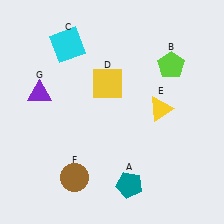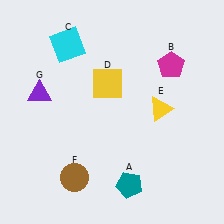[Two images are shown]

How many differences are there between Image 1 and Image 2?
There is 1 difference between the two images.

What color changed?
The pentagon (B) changed from lime in Image 1 to magenta in Image 2.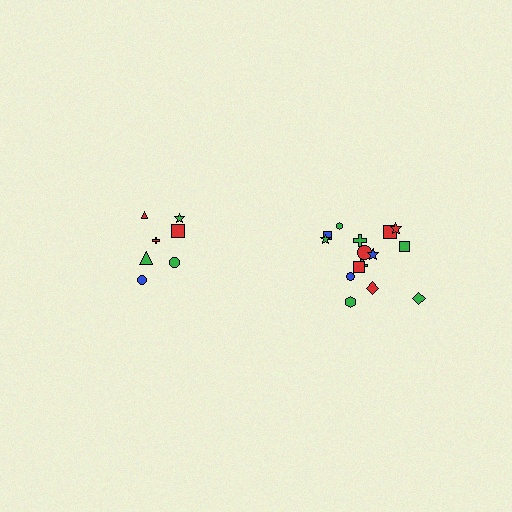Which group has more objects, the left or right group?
The right group.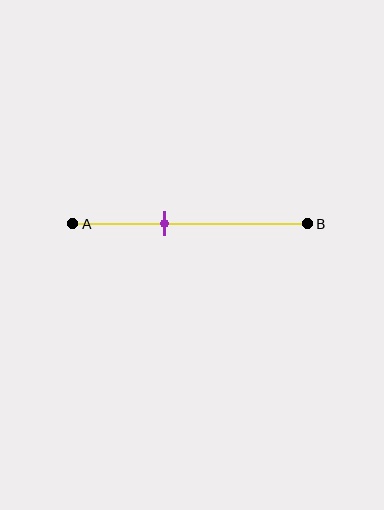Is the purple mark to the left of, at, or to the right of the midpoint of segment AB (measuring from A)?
The purple mark is to the left of the midpoint of segment AB.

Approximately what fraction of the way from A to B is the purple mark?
The purple mark is approximately 40% of the way from A to B.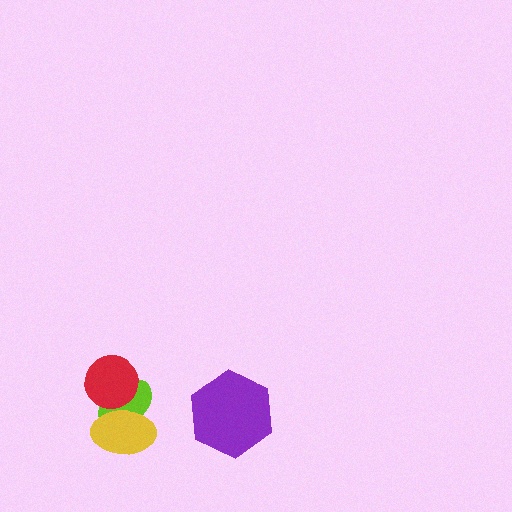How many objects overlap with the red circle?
2 objects overlap with the red circle.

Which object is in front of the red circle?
The yellow ellipse is in front of the red circle.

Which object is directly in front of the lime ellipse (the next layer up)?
The red circle is directly in front of the lime ellipse.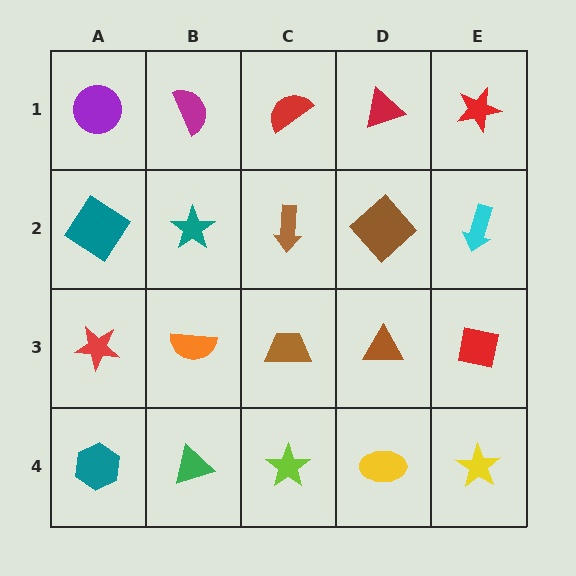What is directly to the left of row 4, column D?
A lime star.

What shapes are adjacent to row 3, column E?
A cyan arrow (row 2, column E), a yellow star (row 4, column E), a brown triangle (row 3, column D).